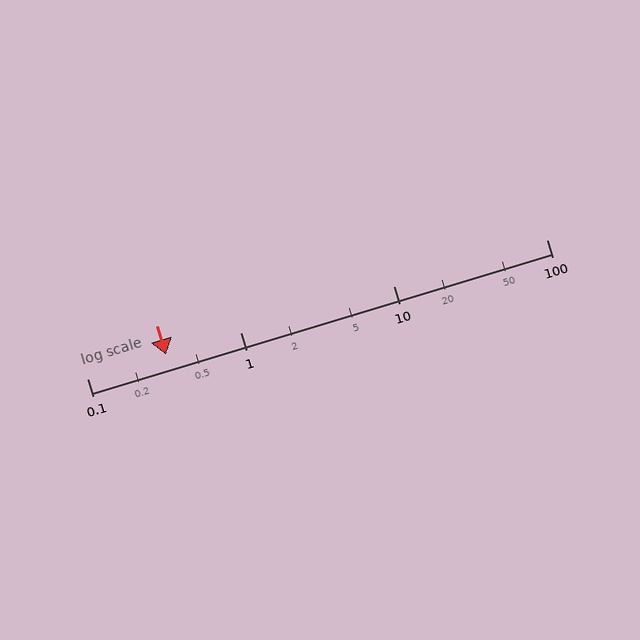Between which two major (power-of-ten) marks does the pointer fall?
The pointer is between 0.1 and 1.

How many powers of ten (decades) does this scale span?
The scale spans 3 decades, from 0.1 to 100.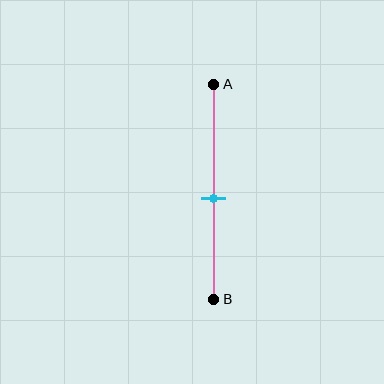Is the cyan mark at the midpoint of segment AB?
Yes, the mark is approximately at the midpoint.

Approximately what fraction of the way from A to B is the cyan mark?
The cyan mark is approximately 55% of the way from A to B.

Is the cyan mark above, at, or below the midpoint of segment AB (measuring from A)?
The cyan mark is approximately at the midpoint of segment AB.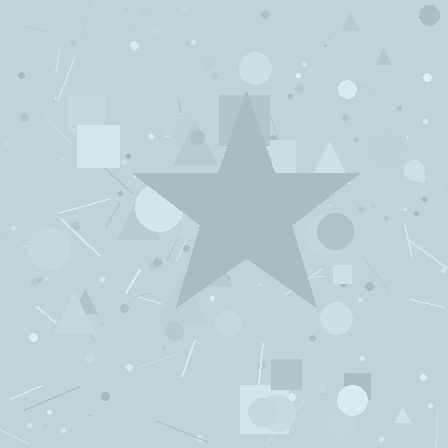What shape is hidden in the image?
A star is hidden in the image.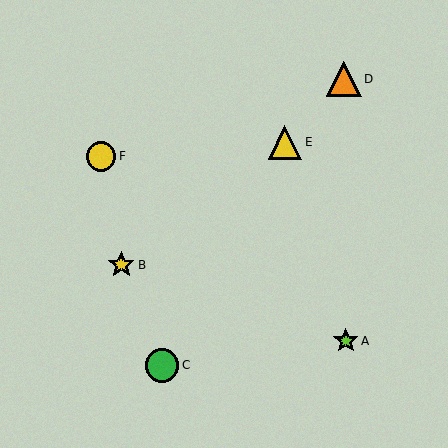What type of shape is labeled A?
Shape A is a lime star.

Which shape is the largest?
The orange triangle (labeled D) is the largest.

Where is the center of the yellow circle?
The center of the yellow circle is at (101, 156).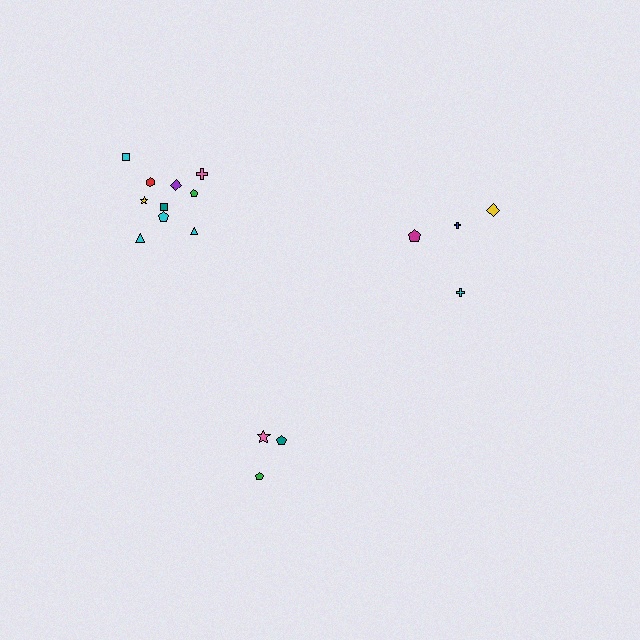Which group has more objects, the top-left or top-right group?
The top-left group.